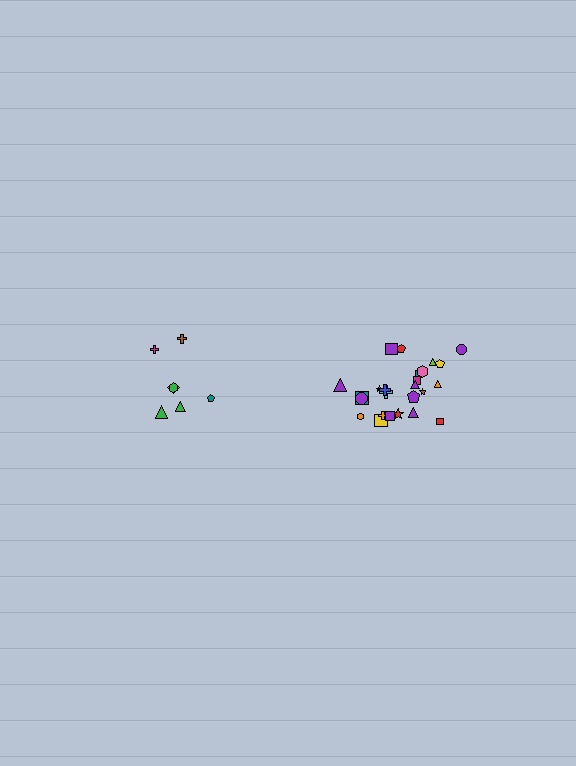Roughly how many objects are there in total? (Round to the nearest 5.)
Roughly 30 objects in total.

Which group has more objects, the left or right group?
The right group.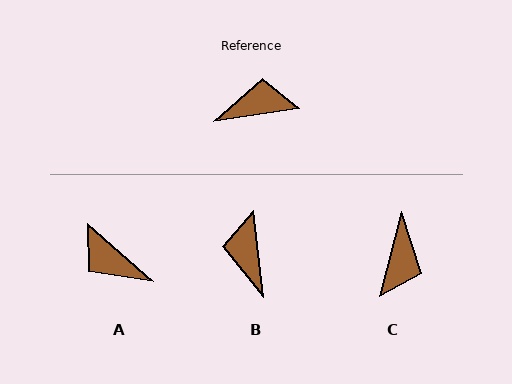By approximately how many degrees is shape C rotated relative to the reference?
Approximately 113 degrees clockwise.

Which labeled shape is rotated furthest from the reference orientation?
A, about 130 degrees away.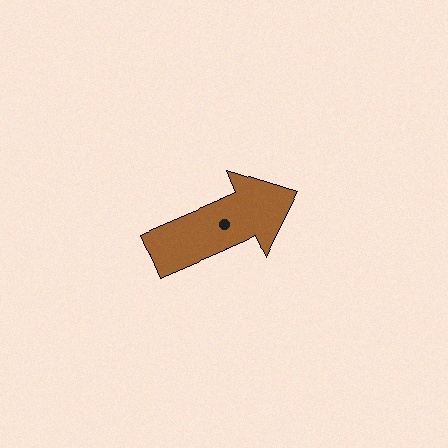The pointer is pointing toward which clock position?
Roughly 2 o'clock.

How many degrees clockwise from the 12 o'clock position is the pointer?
Approximately 67 degrees.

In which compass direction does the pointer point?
Northeast.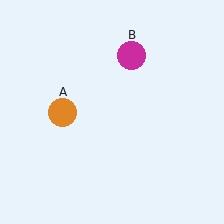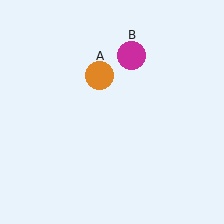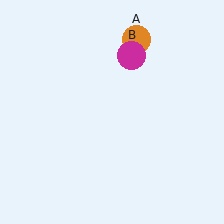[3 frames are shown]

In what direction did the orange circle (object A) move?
The orange circle (object A) moved up and to the right.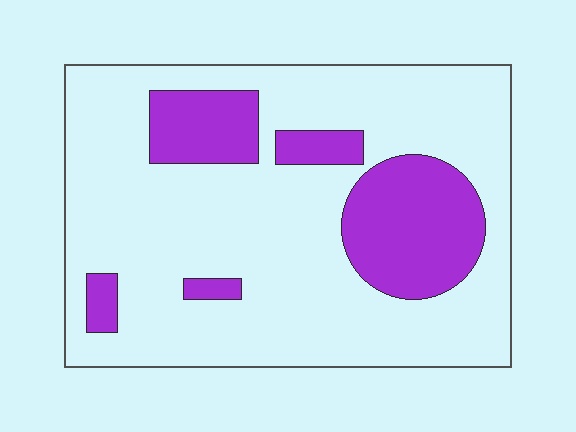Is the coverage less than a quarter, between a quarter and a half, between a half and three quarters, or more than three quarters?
Less than a quarter.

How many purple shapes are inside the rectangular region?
5.